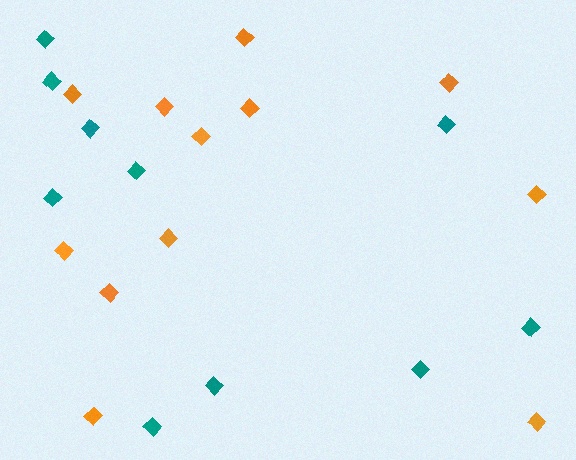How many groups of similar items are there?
There are 2 groups: one group of teal diamonds (10) and one group of orange diamonds (12).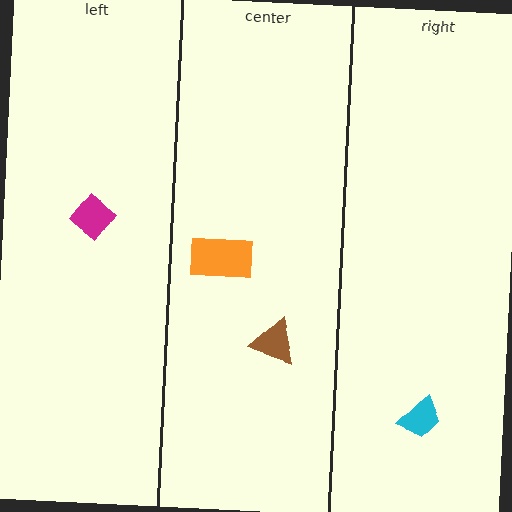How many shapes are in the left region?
1.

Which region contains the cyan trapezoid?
The right region.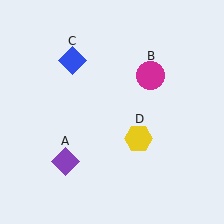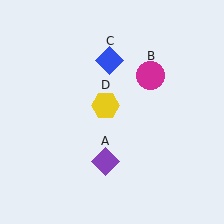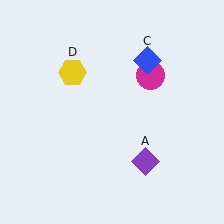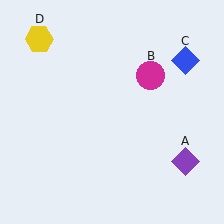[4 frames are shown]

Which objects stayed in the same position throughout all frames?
Magenta circle (object B) remained stationary.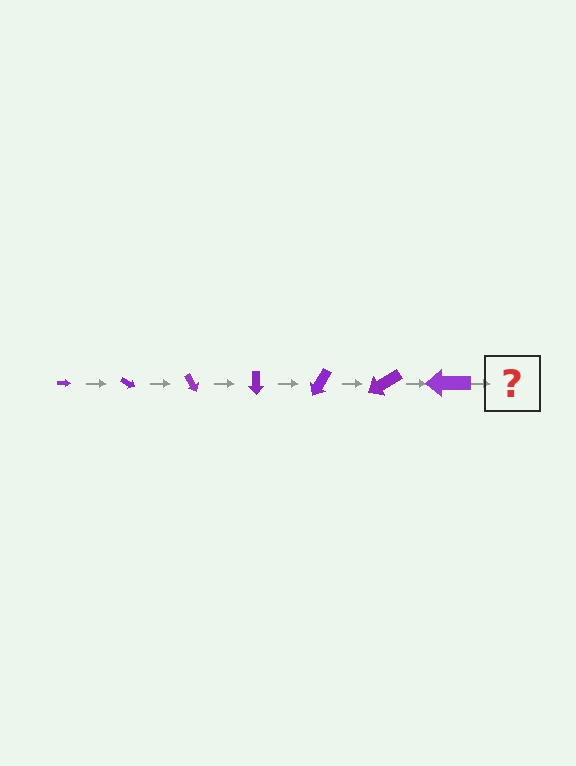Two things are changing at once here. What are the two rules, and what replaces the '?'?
The two rules are that the arrow grows larger each step and it rotates 30 degrees each step. The '?' should be an arrow, larger than the previous one and rotated 210 degrees from the start.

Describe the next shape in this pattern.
It should be an arrow, larger than the previous one and rotated 210 degrees from the start.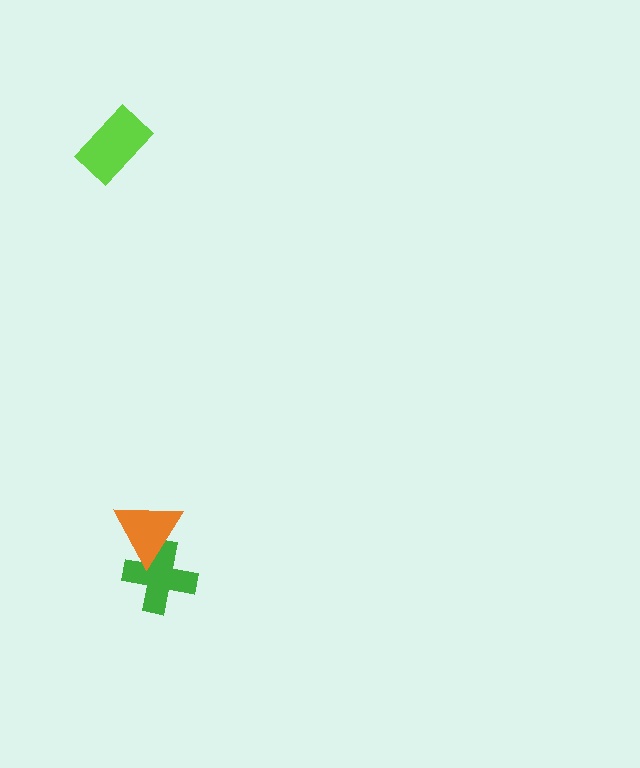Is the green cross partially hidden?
Yes, it is partially covered by another shape.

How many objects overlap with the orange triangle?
1 object overlaps with the orange triangle.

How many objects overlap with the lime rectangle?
0 objects overlap with the lime rectangle.